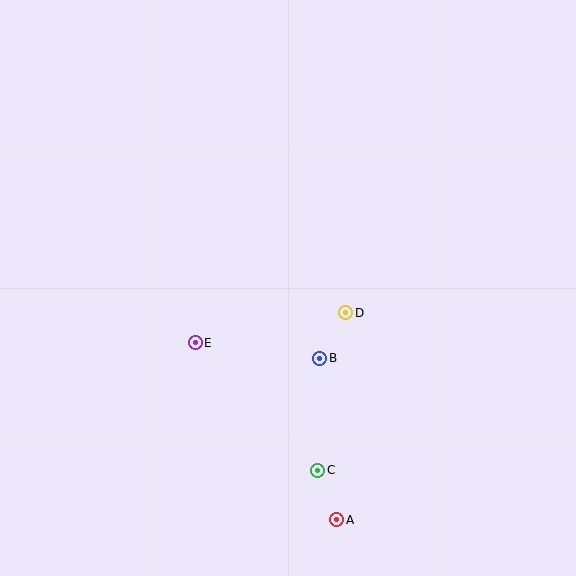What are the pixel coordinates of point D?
Point D is at (346, 313).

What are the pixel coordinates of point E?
Point E is at (195, 343).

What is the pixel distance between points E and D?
The distance between E and D is 153 pixels.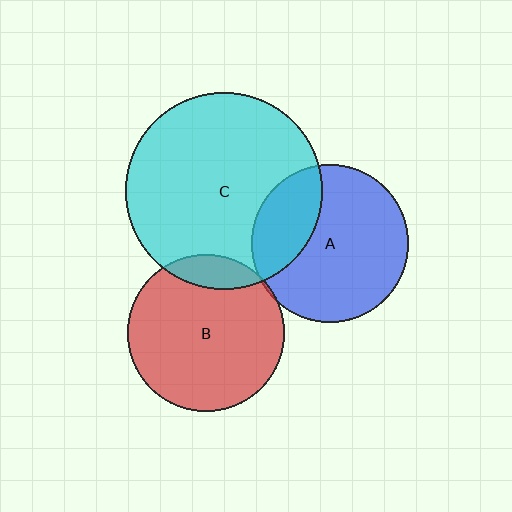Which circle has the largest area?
Circle C (cyan).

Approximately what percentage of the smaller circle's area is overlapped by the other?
Approximately 30%.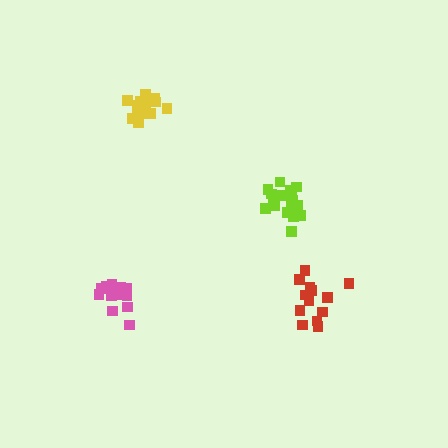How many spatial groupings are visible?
There are 4 spatial groupings.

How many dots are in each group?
Group 1: 16 dots, Group 2: 18 dots, Group 3: 13 dots, Group 4: 13 dots (60 total).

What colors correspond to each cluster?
The clusters are colored: yellow, lime, red, pink.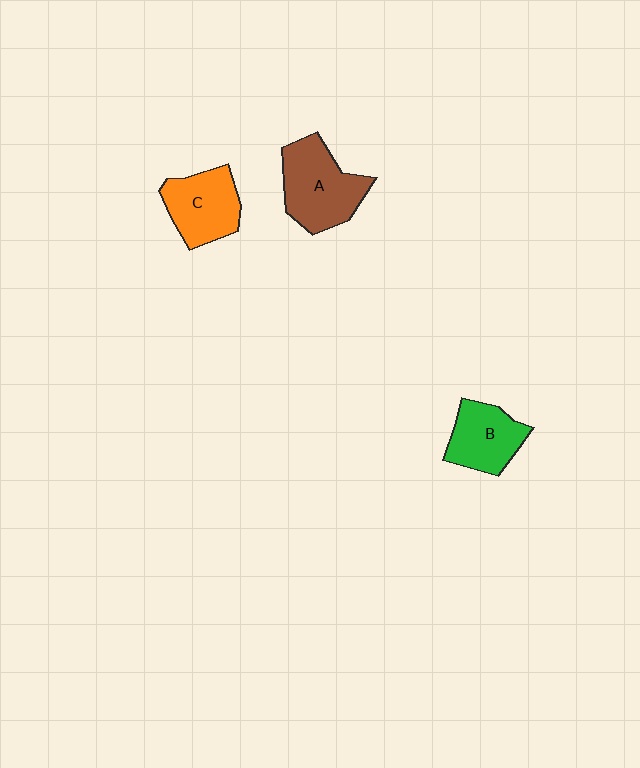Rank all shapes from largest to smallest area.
From largest to smallest: A (brown), C (orange), B (green).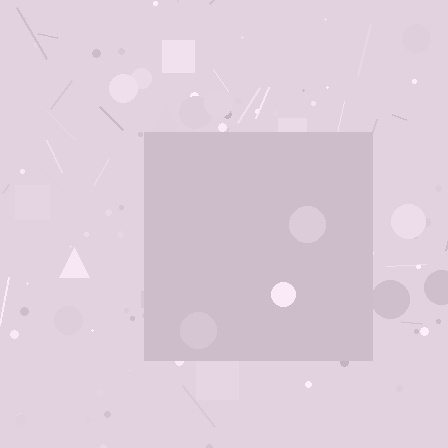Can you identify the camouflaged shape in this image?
The camouflaged shape is a square.